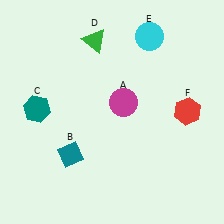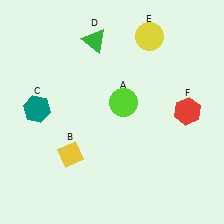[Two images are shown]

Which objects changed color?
A changed from magenta to lime. B changed from teal to yellow. E changed from cyan to yellow.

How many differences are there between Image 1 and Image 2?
There are 3 differences between the two images.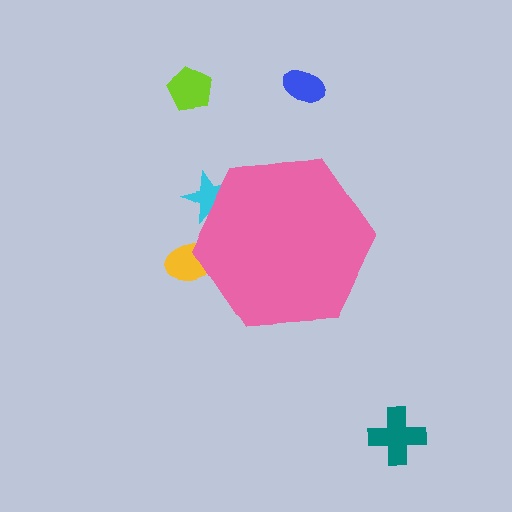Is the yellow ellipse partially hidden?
Yes, the yellow ellipse is partially hidden behind the pink hexagon.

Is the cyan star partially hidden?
Yes, the cyan star is partially hidden behind the pink hexagon.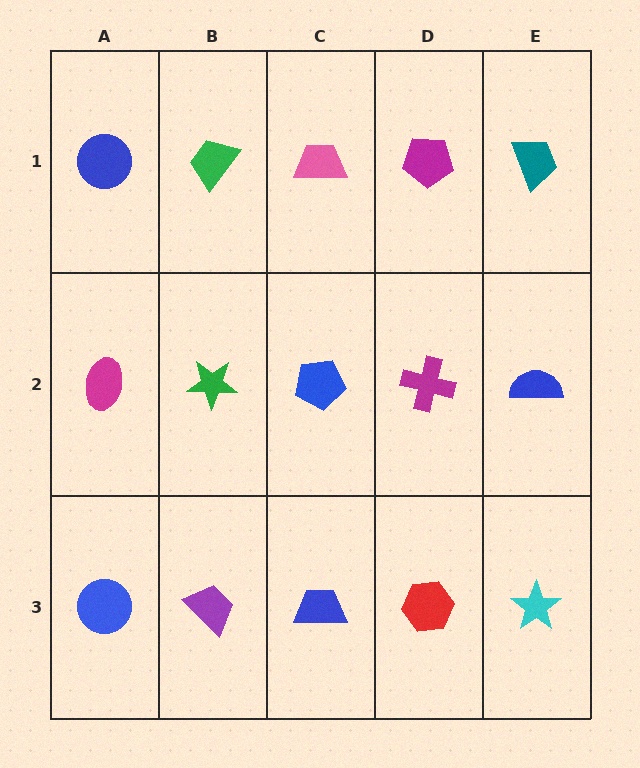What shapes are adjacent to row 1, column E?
A blue semicircle (row 2, column E), a magenta pentagon (row 1, column D).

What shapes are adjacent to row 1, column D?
A magenta cross (row 2, column D), a pink trapezoid (row 1, column C), a teal trapezoid (row 1, column E).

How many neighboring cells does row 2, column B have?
4.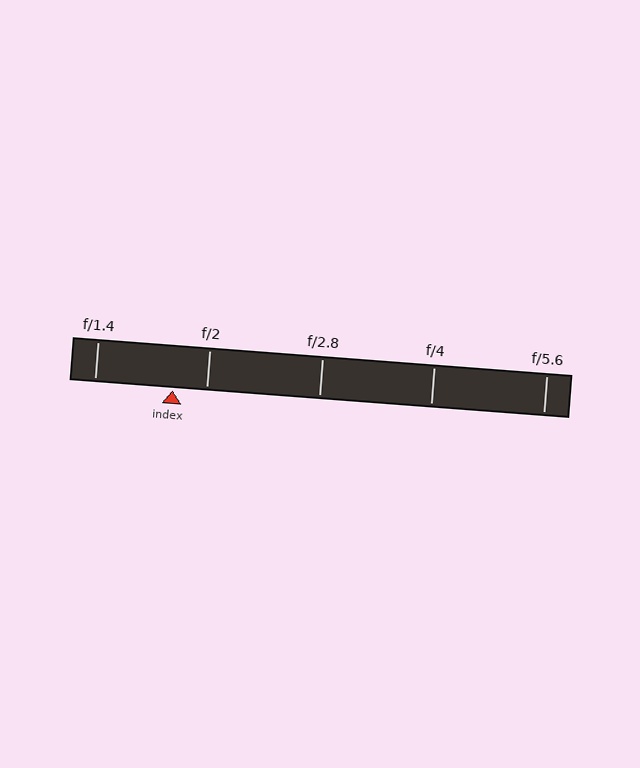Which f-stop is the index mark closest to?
The index mark is closest to f/2.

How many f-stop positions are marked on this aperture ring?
There are 5 f-stop positions marked.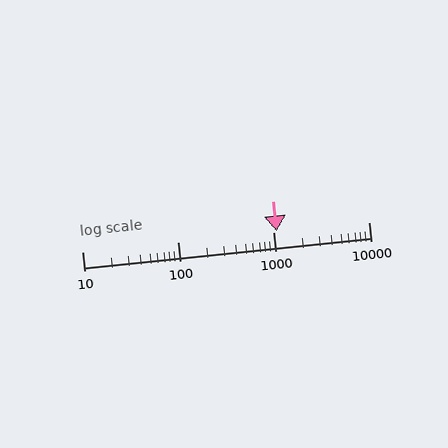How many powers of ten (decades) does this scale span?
The scale spans 3 decades, from 10 to 10000.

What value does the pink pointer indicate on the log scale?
The pointer indicates approximately 1100.